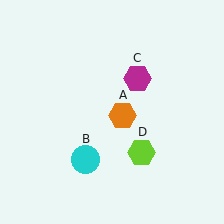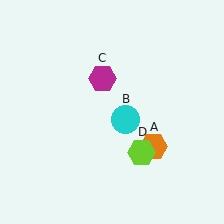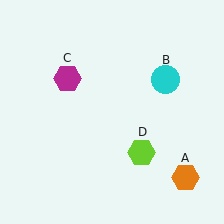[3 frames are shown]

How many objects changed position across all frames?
3 objects changed position: orange hexagon (object A), cyan circle (object B), magenta hexagon (object C).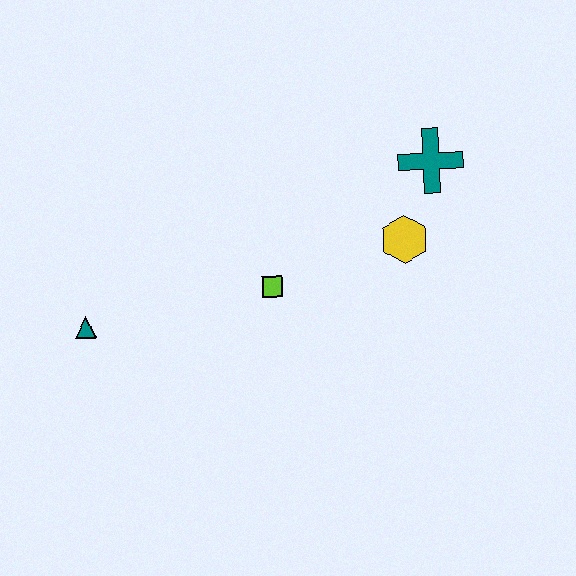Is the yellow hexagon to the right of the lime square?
Yes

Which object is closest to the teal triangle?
The lime square is closest to the teal triangle.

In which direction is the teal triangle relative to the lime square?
The teal triangle is to the left of the lime square.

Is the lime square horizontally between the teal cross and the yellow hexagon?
No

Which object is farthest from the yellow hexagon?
The teal triangle is farthest from the yellow hexagon.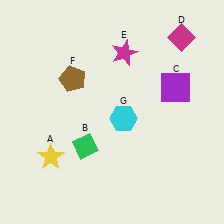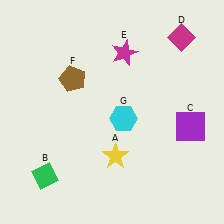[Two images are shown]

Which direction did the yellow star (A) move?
The yellow star (A) moved right.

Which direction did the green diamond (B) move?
The green diamond (B) moved left.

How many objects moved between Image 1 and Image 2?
3 objects moved between the two images.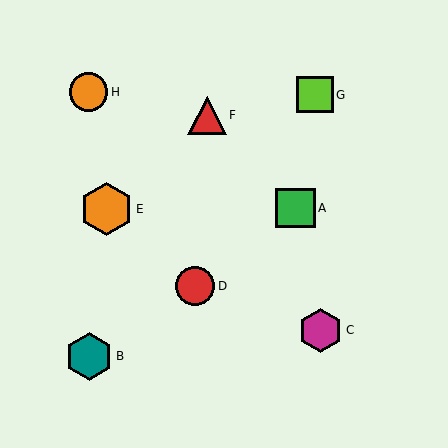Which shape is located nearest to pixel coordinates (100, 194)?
The orange hexagon (labeled E) at (107, 209) is nearest to that location.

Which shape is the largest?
The orange hexagon (labeled E) is the largest.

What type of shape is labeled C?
Shape C is a magenta hexagon.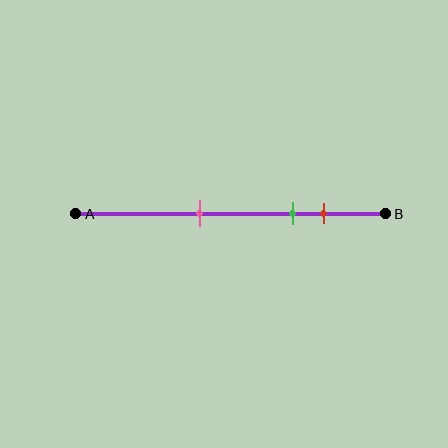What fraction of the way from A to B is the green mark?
The green mark is approximately 70% (0.7) of the way from A to B.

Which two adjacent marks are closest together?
The green and red marks are the closest adjacent pair.